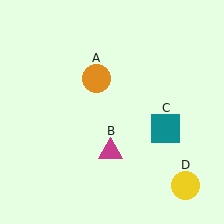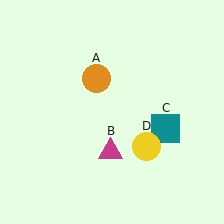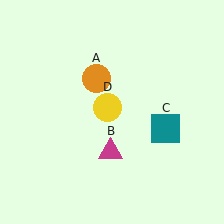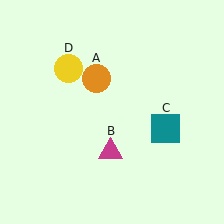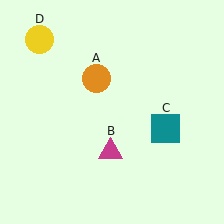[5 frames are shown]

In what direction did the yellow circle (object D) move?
The yellow circle (object D) moved up and to the left.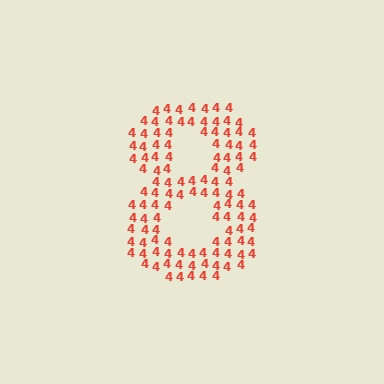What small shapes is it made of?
It is made of small digit 4's.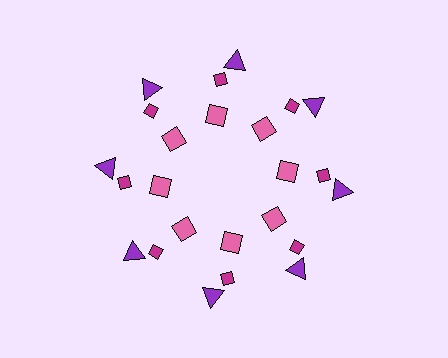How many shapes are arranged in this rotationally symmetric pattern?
There are 24 shapes, arranged in 8 groups of 3.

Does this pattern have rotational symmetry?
Yes, this pattern has 8-fold rotational symmetry. It looks the same after rotating 45 degrees around the center.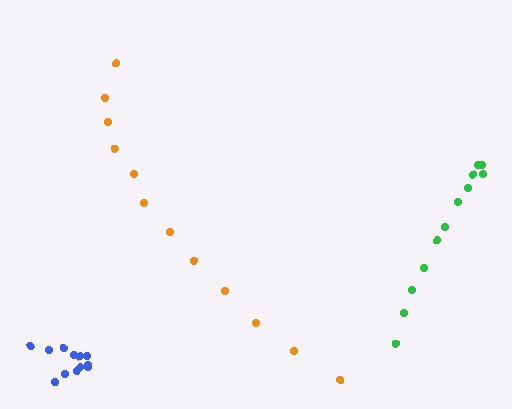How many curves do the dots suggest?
There are 3 distinct paths.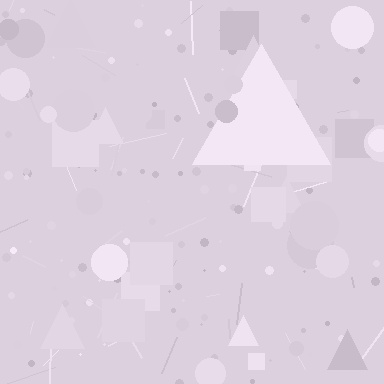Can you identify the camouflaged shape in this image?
The camouflaged shape is a triangle.